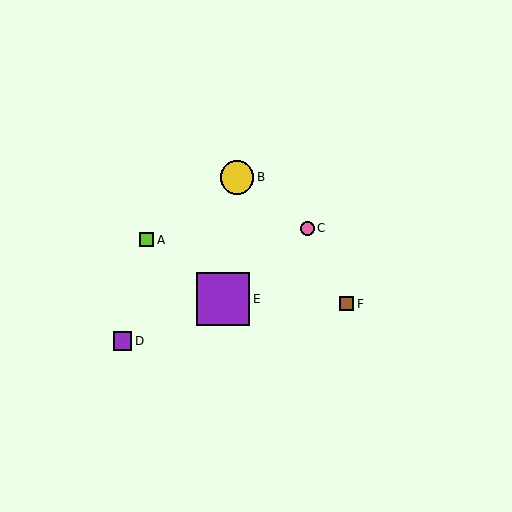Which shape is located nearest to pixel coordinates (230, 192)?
The yellow circle (labeled B) at (237, 177) is nearest to that location.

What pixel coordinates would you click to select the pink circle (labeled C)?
Click at (307, 228) to select the pink circle C.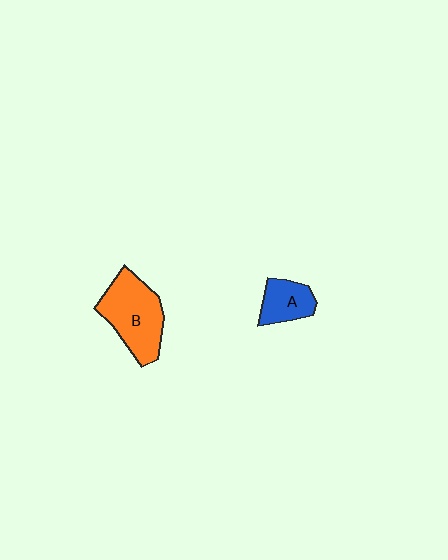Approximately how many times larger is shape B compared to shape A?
Approximately 2.0 times.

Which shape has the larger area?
Shape B (orange).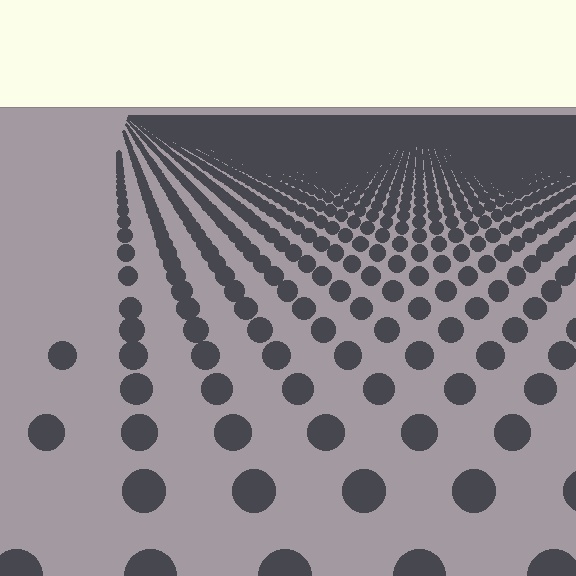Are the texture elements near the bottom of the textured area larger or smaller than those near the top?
Larger. Near the bottom, elements are closer to the viewer and appear at a bigger on-screen size.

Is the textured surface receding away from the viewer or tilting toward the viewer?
The surface is receding away from the viewer. Texture elements get smaller and denser toward the top.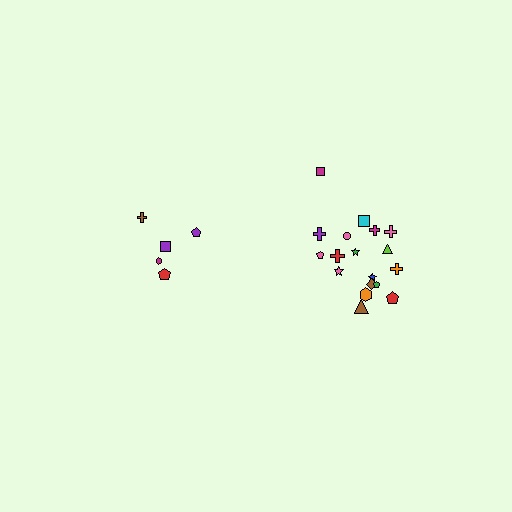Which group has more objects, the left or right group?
The right group.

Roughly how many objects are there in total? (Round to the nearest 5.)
Roughly 25 objects in total.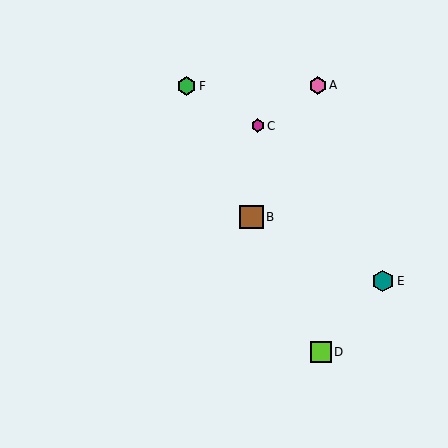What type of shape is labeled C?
Shape C is a magenta hexagon.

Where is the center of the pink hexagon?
The center of the pink hexagon is at (318, 86).